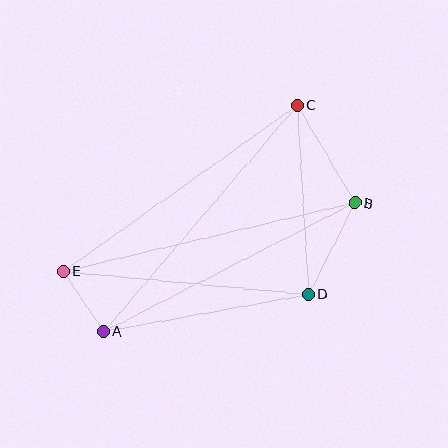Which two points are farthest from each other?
Points B and E are farthest from each other.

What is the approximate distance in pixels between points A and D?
The distance between A and D is approximately 208 pixels.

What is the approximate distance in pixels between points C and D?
The distance between C and D is approximately 190 pixels.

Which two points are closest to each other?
Points A and E are closest to each other.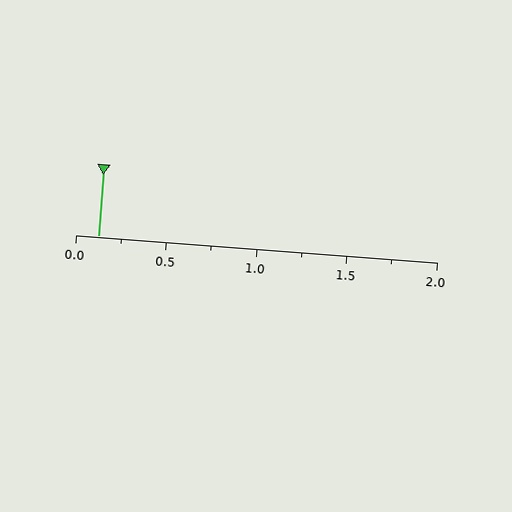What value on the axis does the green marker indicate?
The marker indicates approximately 0.12.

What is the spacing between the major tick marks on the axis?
The major ticks are spaced 0.5 apart.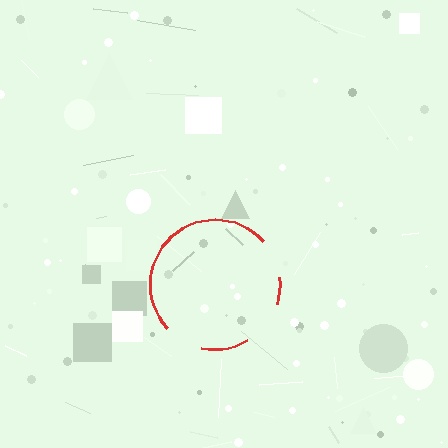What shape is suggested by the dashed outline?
The dashed outline suggests a circle.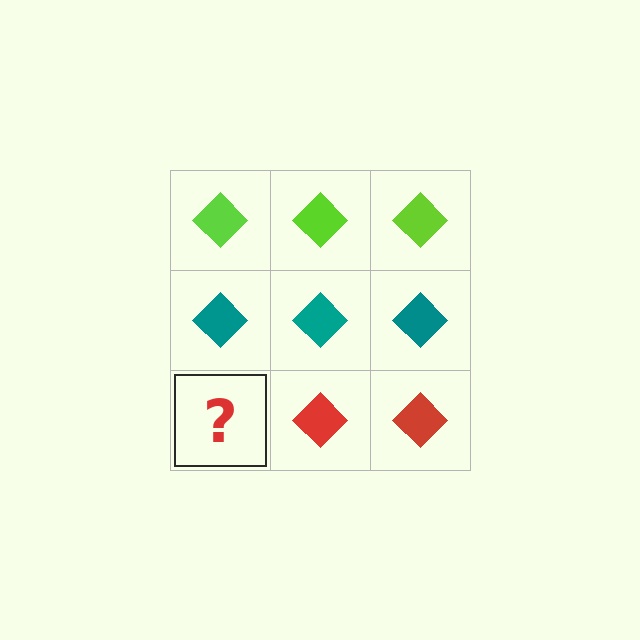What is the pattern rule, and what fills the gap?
The rule is that each row has a consistent color. The gap should be filled with a red diamond.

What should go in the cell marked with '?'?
The missing cell should contain a red diamond.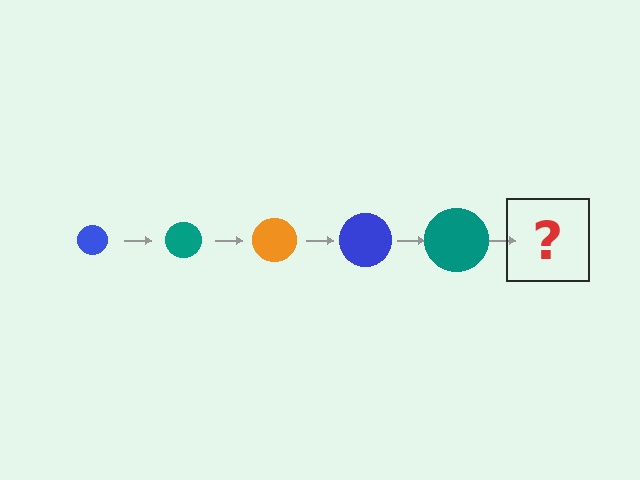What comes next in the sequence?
The next element should be an orange circle, larger than the previous one.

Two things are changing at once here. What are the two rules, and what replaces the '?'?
The two rules are that the circle grows larger each step and the color cycles through blue, teal, and orange. The '?' should be an orange circle, larger than the previous one.